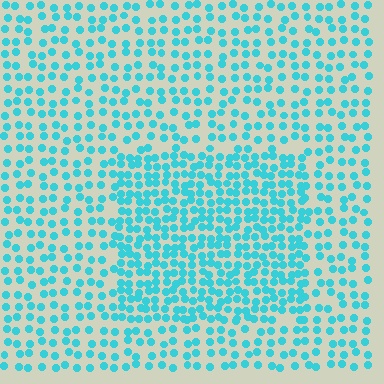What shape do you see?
I see a rectangle.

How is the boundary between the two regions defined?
The boundary is defined by a change in element density (approximately 1.8x ratio). All elements are the same color, size, and shape.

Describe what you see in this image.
The image contains small cyan elements arranged at two different densities. A rectangle-shaped region is visible where the elements are more densely packed than the surrounding area.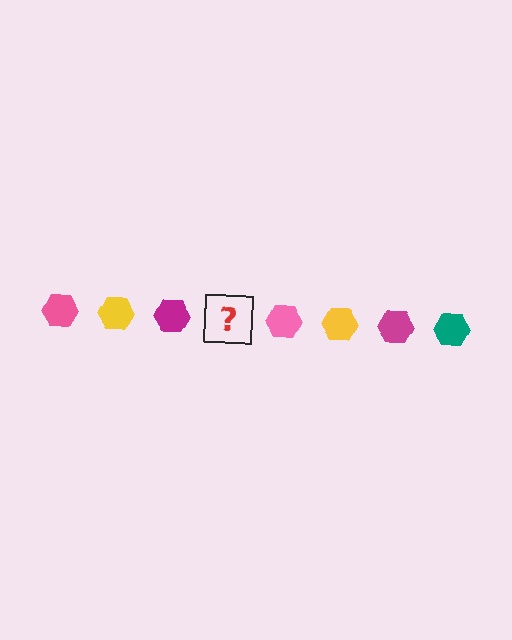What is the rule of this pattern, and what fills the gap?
The rule is that the pattern cycles through pink, yellow, magenta, teal hexagons. The gap should be filled with a teal hexagon.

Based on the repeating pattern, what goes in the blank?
The blank should be a teal hexagon.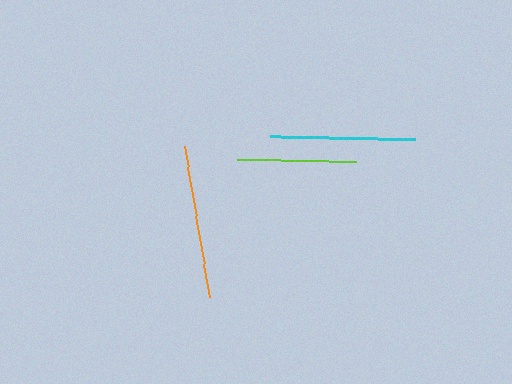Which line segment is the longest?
The orange line is the longest at approximately 154 pixels.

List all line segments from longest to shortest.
From longest to shortest: orange, cyan, lime.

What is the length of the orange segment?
The orange segment is approximately 154 pixels long.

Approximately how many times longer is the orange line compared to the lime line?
The orange line is approximately 1.3 times the length of the lime line.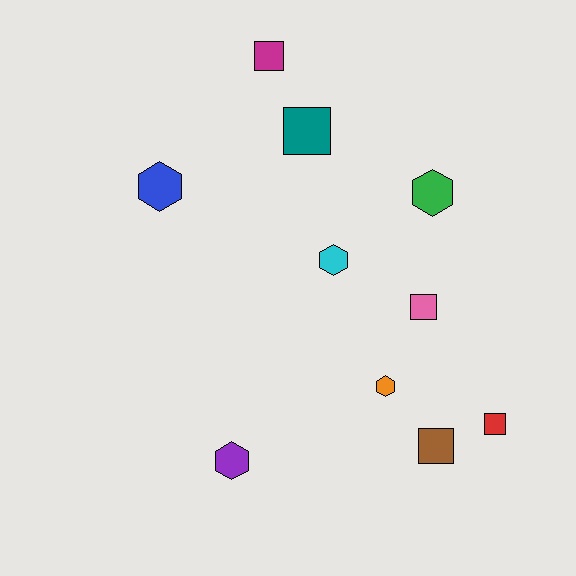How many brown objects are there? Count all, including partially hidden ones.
There is 1 brown object.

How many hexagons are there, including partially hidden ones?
There are 5 hexagons.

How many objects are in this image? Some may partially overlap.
There are 10 objects.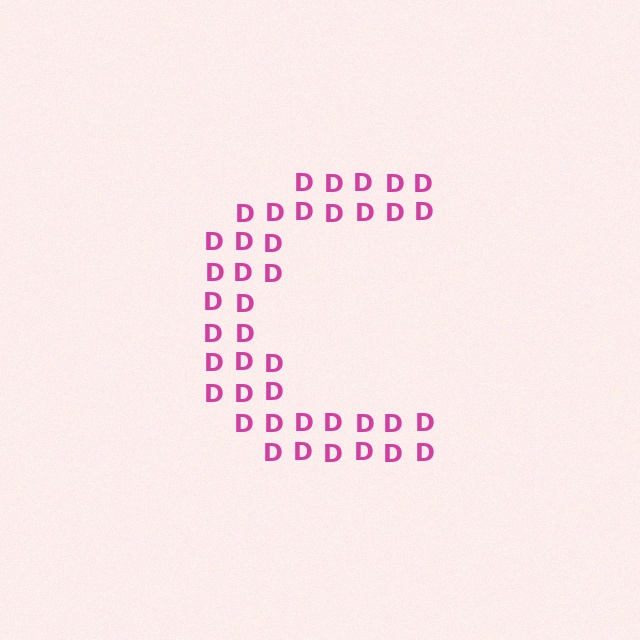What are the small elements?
The small elements are letter D's.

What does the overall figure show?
The overall figure shows the letter C.